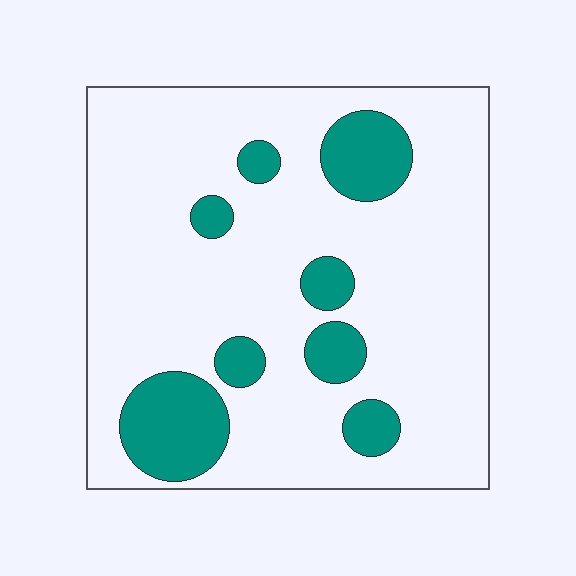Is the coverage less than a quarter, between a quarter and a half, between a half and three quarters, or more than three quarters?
Less than a quarter.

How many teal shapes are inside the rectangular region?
8.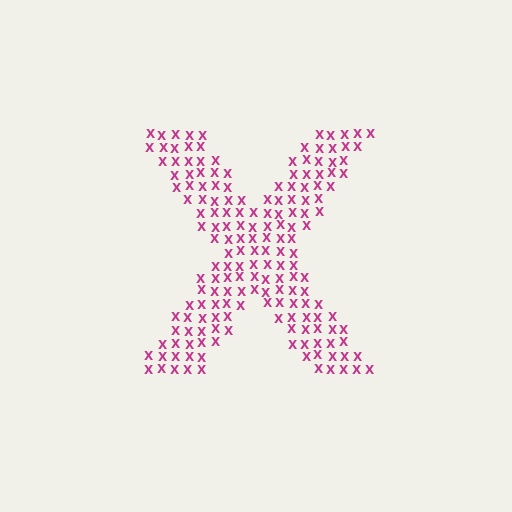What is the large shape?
The large shape is the letter X.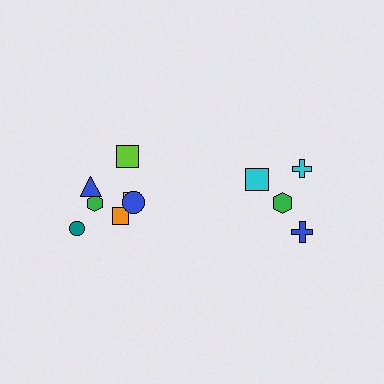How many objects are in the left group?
There are 7 objects.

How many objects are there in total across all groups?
There are 11 objects.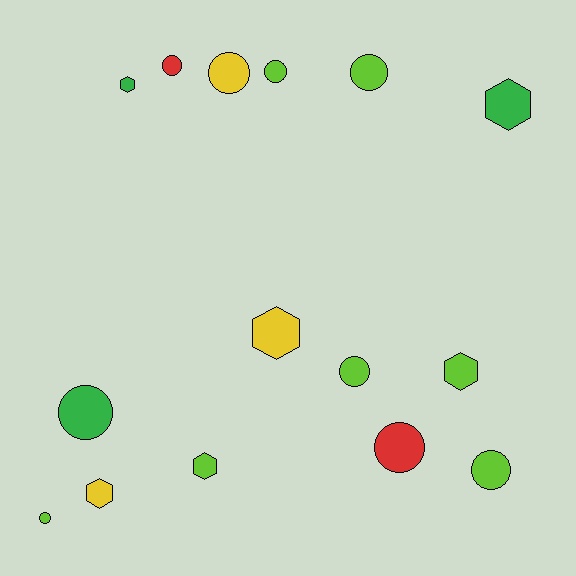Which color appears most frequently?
Lime, with 7 objects.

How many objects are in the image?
There are 15 objects.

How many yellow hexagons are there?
There are 2 yellow hexagons.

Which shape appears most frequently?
Circle, with 9 objects.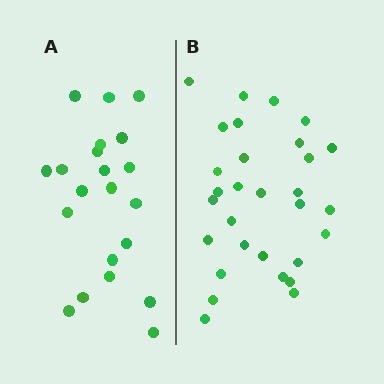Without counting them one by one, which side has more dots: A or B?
Region B (the right region) has more dots.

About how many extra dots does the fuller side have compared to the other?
Region B has roughly 8 or so more dots than region A.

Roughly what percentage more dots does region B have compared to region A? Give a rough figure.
About 45% more.